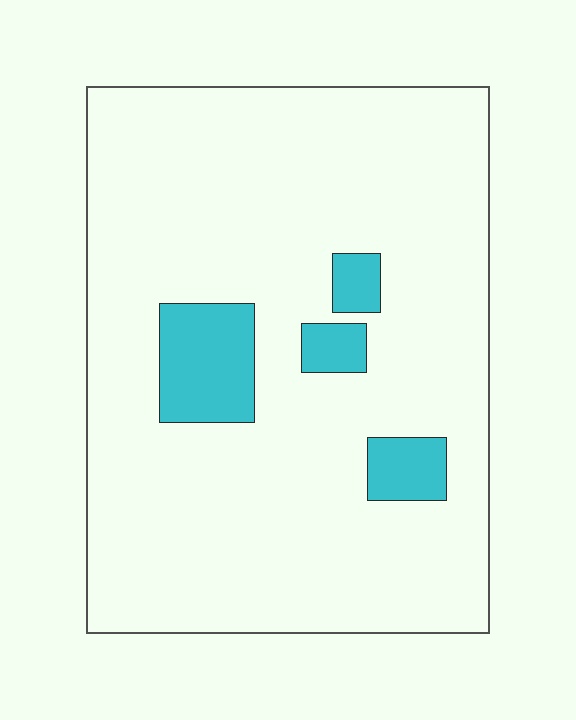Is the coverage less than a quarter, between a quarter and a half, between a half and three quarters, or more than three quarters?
Less than a quarter.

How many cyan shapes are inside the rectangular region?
4.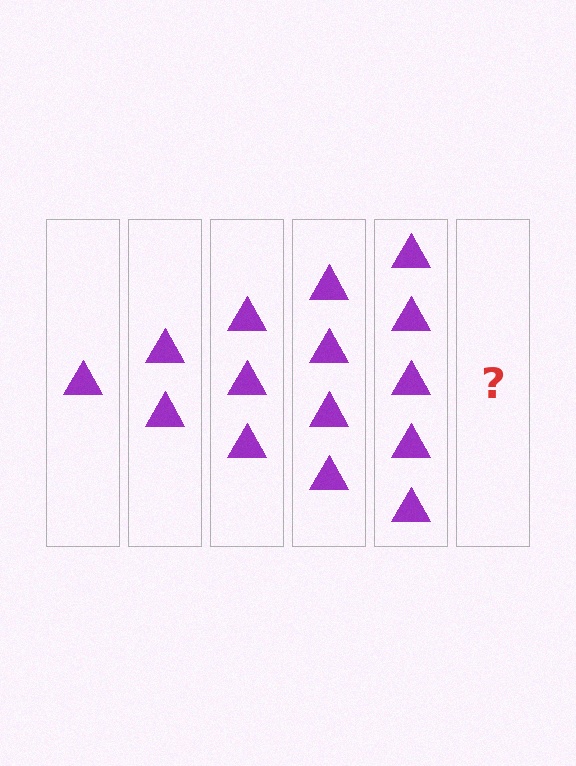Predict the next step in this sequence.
The next step is 6 triangles.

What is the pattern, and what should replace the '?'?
The pattern is that each step adds one more triangle. The '?' should be 6 triangles.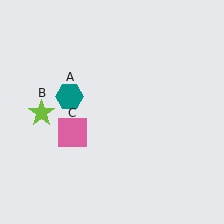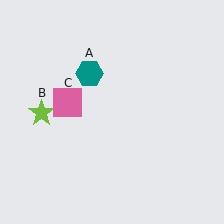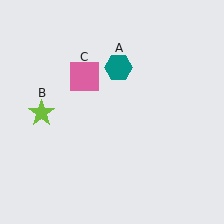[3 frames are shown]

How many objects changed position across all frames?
2 objects changed position: teal hexagon (object A), pink square (object C).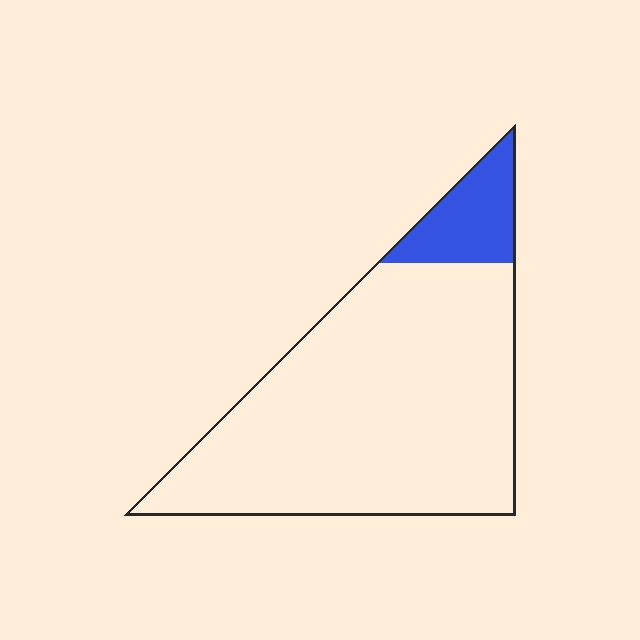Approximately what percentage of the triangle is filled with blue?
Approximately 15%.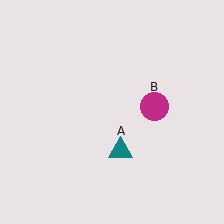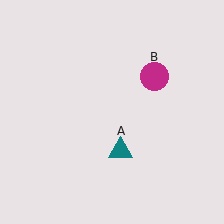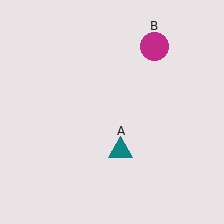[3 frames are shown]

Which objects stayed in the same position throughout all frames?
Teal triangle (object A) remained stationary.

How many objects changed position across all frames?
1 object changed position: magenta circle (object B).